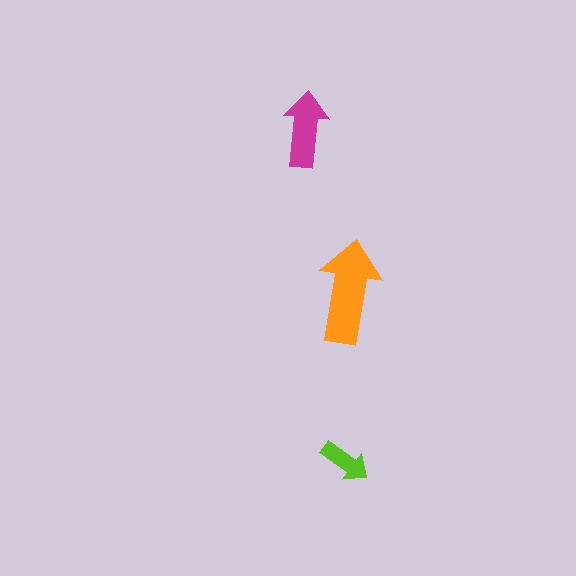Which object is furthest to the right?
The orange arrow is rightmost.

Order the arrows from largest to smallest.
the orange one, the magenta one, the lime one.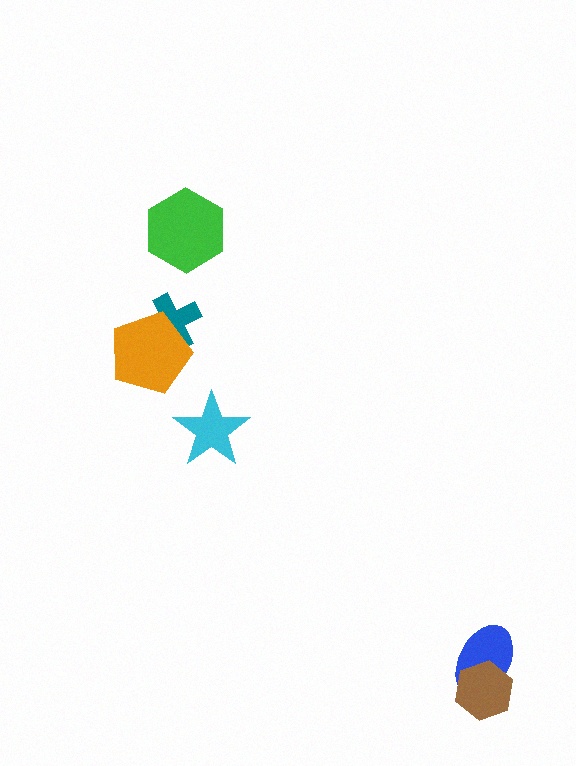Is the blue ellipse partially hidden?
Yes, it is partially covered by another shape.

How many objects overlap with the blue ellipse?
1 object overlaps with the blue ellipse.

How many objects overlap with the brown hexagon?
1 object overlaps with the brown hexagon.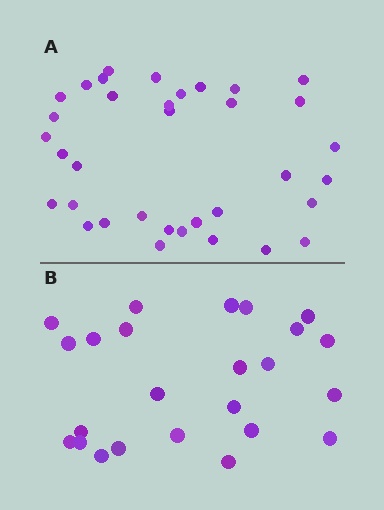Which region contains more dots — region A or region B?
Region A (the top region) has more dots.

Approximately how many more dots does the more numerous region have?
Region A has roughly 12 or so more dots than region B.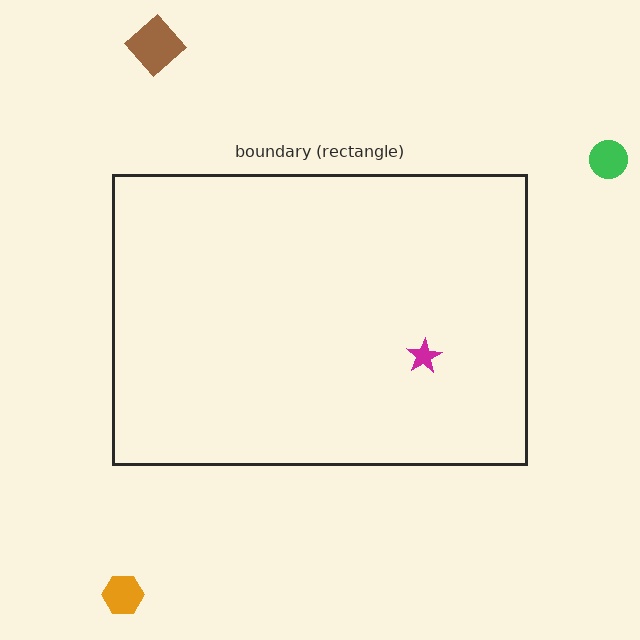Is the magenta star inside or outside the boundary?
Inside.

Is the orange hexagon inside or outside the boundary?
Outside.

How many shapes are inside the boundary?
1 inside, 3 outside.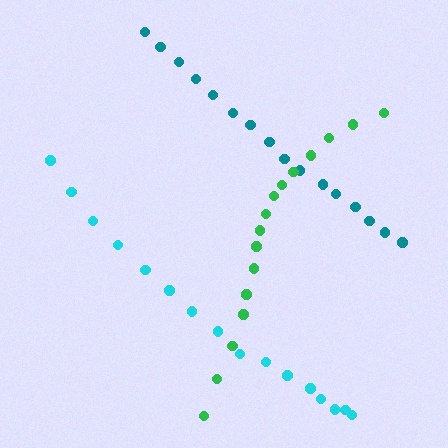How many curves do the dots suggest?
There are 3 distinct paths.